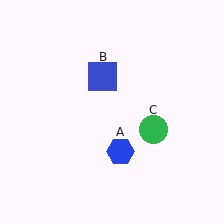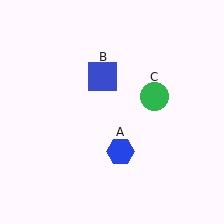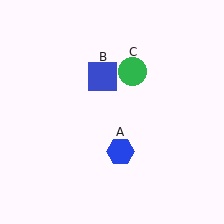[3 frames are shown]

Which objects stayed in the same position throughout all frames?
Blue hexagon (object A) and blue square (object B) remained stationary.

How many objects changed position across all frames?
1 object changed position: green circle (object C).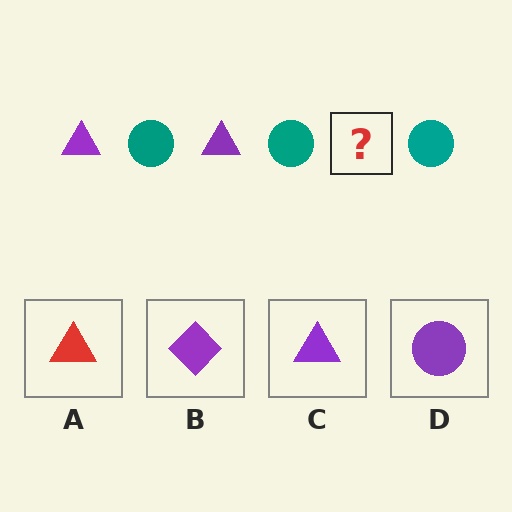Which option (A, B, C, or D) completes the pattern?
C.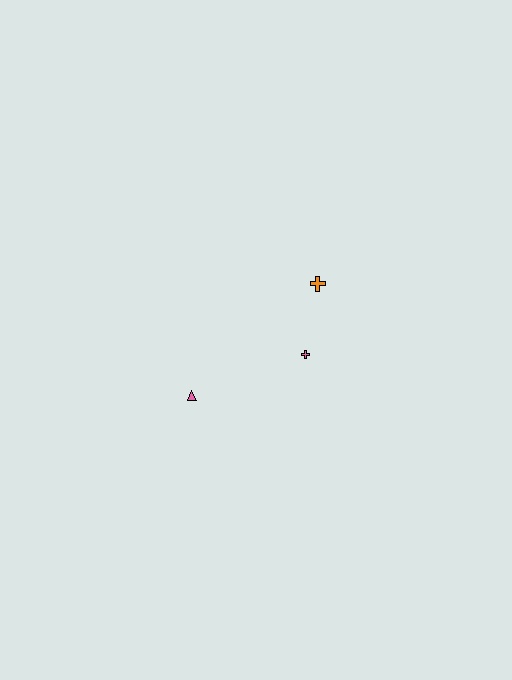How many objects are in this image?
There are 3 objects.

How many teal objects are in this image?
There are no teal objects.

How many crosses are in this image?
There are 2 crosses.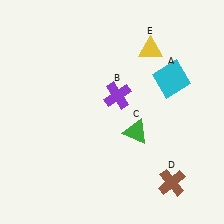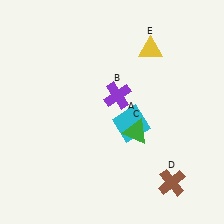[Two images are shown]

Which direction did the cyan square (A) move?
The cyan square (A) moved down.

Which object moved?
The cyan square (A) moved down.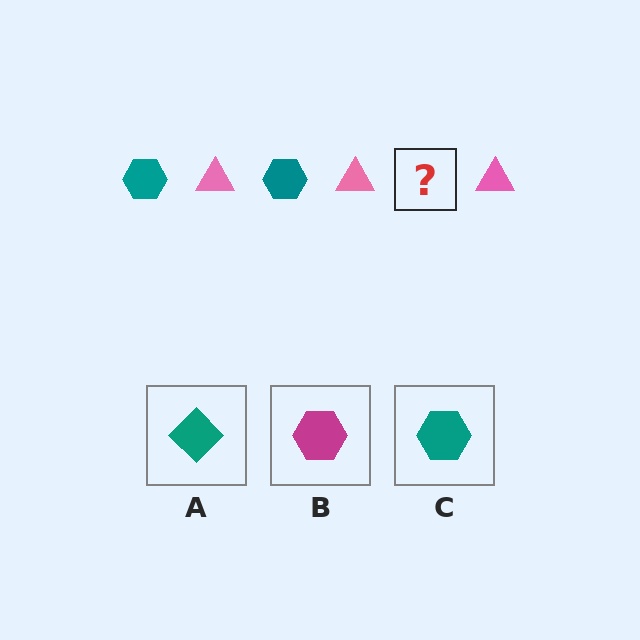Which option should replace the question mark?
Option C.